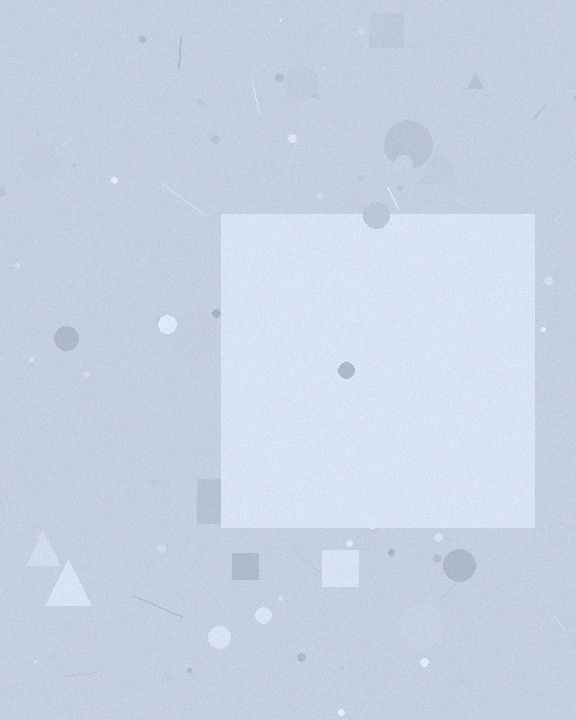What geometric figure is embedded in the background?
A square is embedded in the background.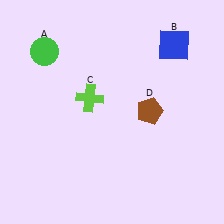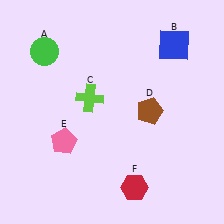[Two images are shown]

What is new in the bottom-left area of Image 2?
A pink pentagon (E) was added in the bottom-left area of Image 2.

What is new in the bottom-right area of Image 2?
A red hexagon (F) was added in the bottom-right area of Image 2.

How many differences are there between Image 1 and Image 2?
There are 2 differences between the two images.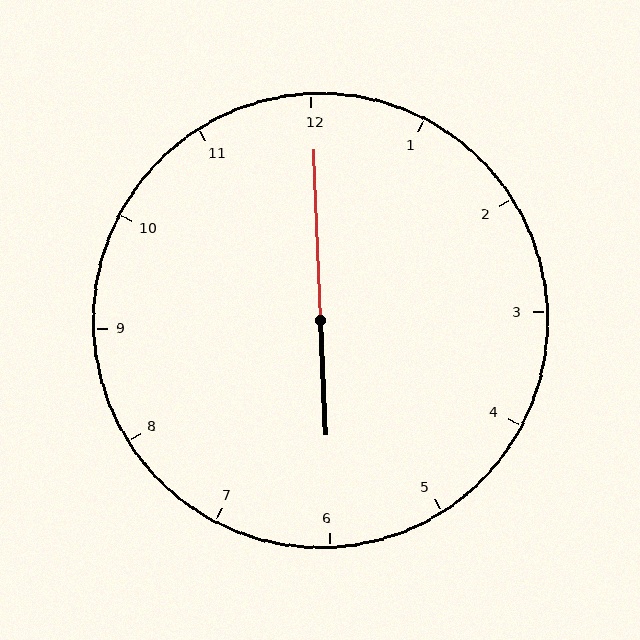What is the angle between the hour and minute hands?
Approximately 180 degrees.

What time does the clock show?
6:00.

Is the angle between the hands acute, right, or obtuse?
It is obtuse.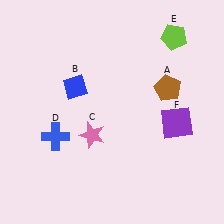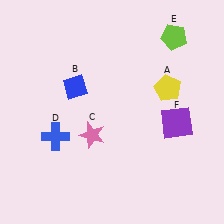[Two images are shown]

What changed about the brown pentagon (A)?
In Image 1, A is brown. In Image 2, it changed to yellow.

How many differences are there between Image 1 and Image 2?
There is 1 difference between the two images.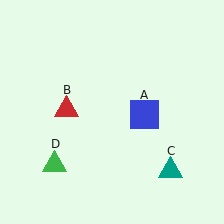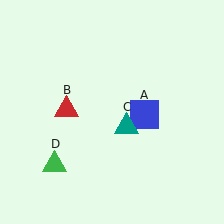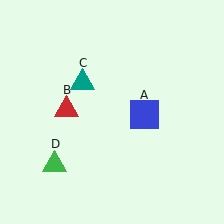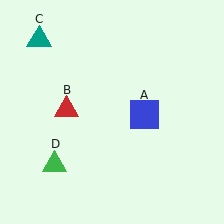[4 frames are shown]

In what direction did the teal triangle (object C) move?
The teal triangle (object C) moved up and to the left.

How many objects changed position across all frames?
1 object changed position: teal triangle (object C).